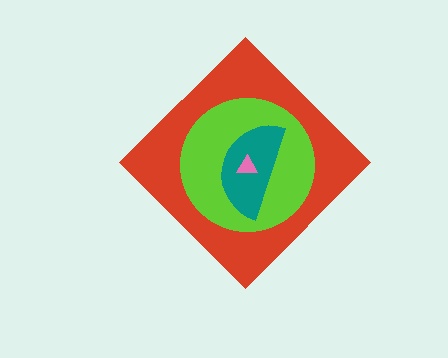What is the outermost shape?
The red diamond.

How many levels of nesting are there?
4.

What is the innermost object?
The pink triangle.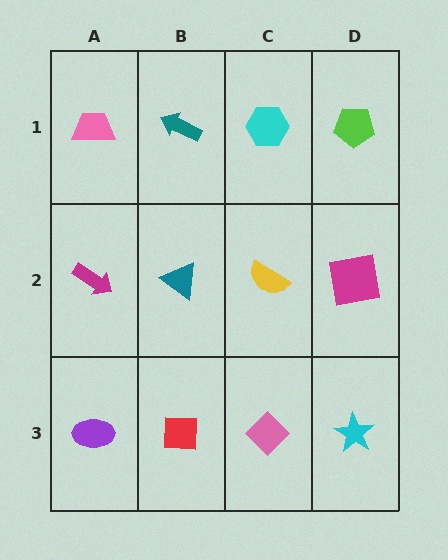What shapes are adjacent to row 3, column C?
A yellow semicircle (row 2, column C), a red square (row 3, column B), a cyan star (row 3, column D).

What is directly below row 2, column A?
A purple ellipse.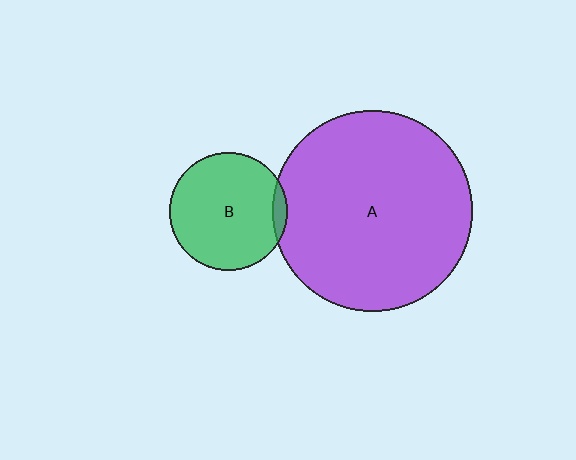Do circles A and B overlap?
Yes.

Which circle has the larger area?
Circle A (purple).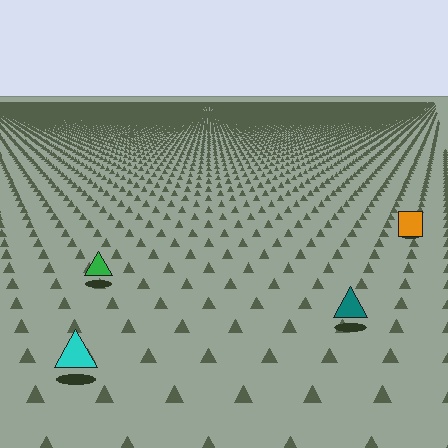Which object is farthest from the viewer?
The orange square is farthest from the viewer. It appears smaller and the ground texture around it is denser.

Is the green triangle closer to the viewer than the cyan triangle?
No. The cyan triangle is closer — you can tell from the texture gradient: the ground texture is coarser near it.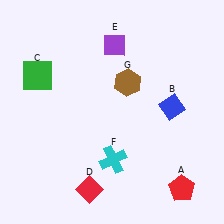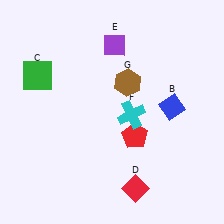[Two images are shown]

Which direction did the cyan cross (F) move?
The cyan cross (F) moved up.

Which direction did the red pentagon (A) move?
The red pentagon (A) moved up.